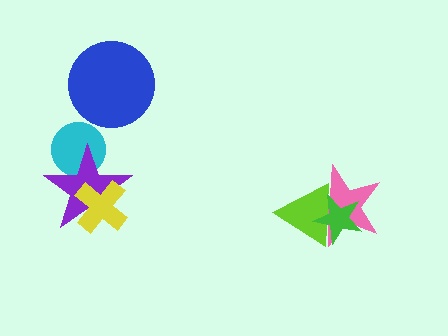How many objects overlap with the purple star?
2 objects overlap with the purple star.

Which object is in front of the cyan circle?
The purple star is in front of the cyan circle.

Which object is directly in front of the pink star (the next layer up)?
The lime triangle is directly in front of the pink star.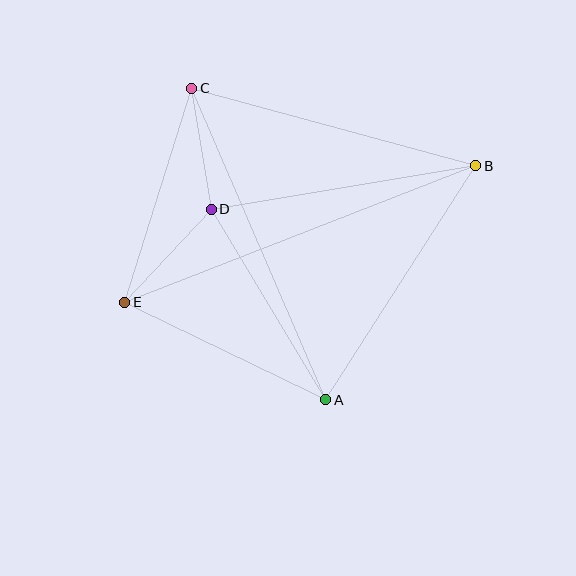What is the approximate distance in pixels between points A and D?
The distance between A and D is approximately 222 pixels.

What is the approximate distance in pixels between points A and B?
The distance between A and B is approximately 278 pixels.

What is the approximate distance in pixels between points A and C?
The distance between A and C is approximately 339 pixels.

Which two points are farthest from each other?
Points B and E are farthest from each other.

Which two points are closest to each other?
Points C and D are closest to each other.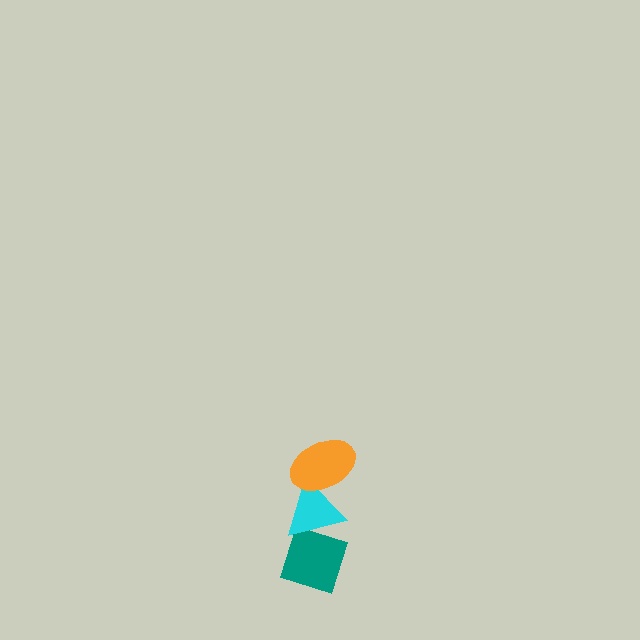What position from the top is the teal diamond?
The teal diamond is 3rd from the top.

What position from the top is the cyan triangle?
The cyan triangle is 2nd from the top.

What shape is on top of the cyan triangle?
The orange ellipse is on top of the cyan triangle.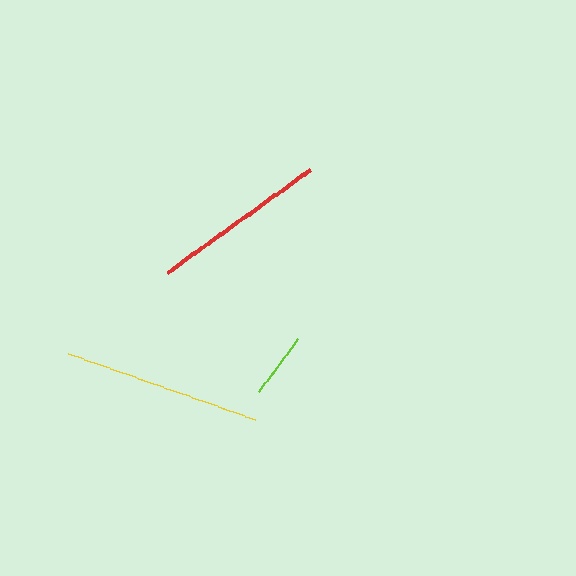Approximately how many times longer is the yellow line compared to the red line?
The yellow line is approximately 1.1 times the length of the red line.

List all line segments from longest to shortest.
From longest to shortest: yellow, red, lime.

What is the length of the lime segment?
The lime segment is approximately 66 pixels long.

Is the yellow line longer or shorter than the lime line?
The yellow line is longer than the lime line.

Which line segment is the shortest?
The lime line is the shortest at approximately 66 pixels.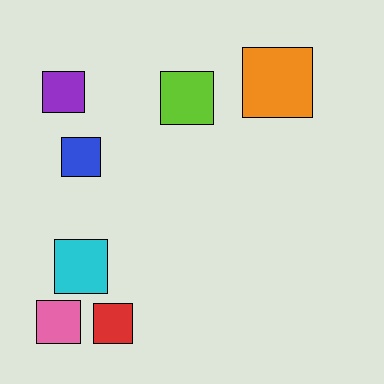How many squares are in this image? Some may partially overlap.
There are 7 squares.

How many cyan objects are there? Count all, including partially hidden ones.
There is 1 cyan object.